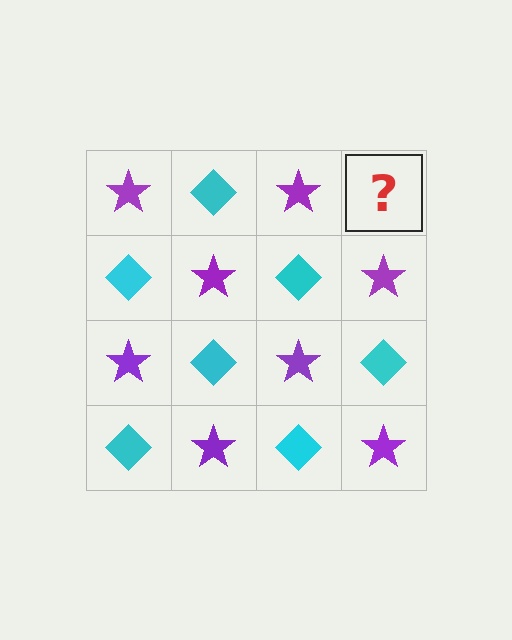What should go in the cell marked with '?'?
The missing cell should contain a cyan diamond.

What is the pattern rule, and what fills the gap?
The rule is that it alternates purple star and cyan diamond in a checkerboard pattern. The gap should be filled with a cyan diamond.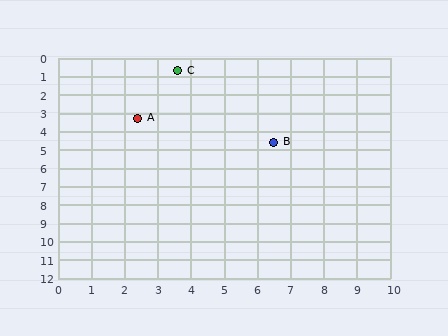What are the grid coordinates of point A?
Point A is at approximately (2.4, 3.3).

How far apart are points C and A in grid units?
Points C and A are about 2.9 grid units apart.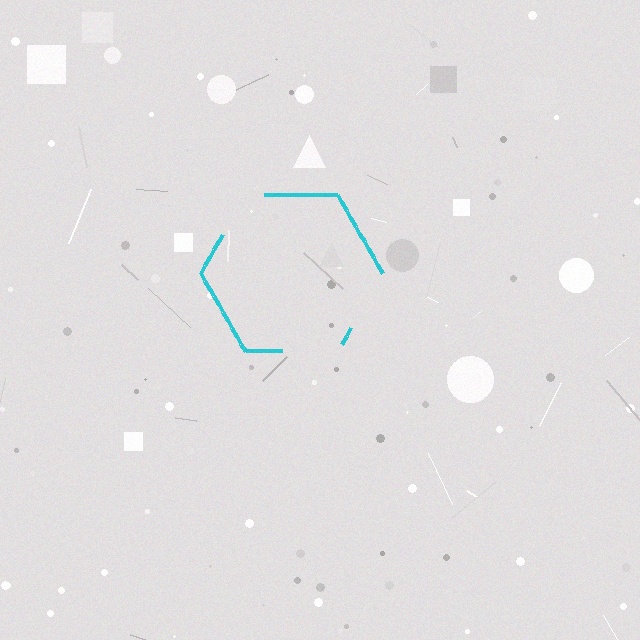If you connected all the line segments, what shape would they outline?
They would outline a hexagon.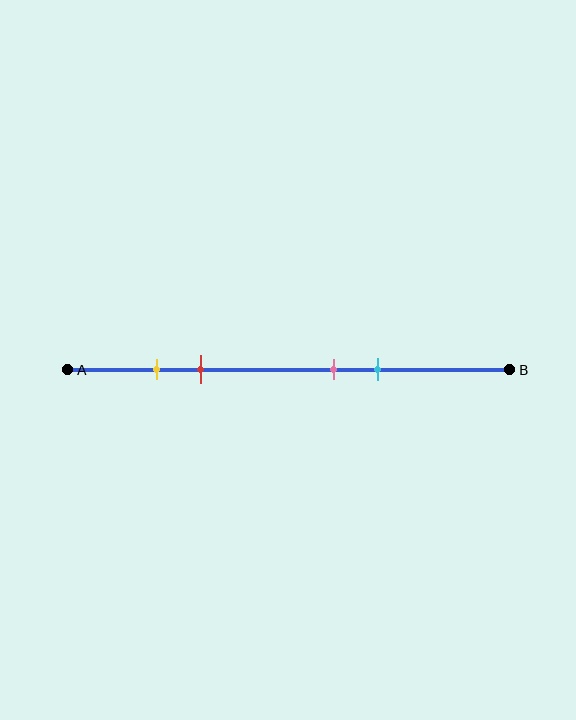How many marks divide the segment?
There are 4 marks dividing the segment.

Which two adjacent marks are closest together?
The yellow and red marks are the closest adjacent pair.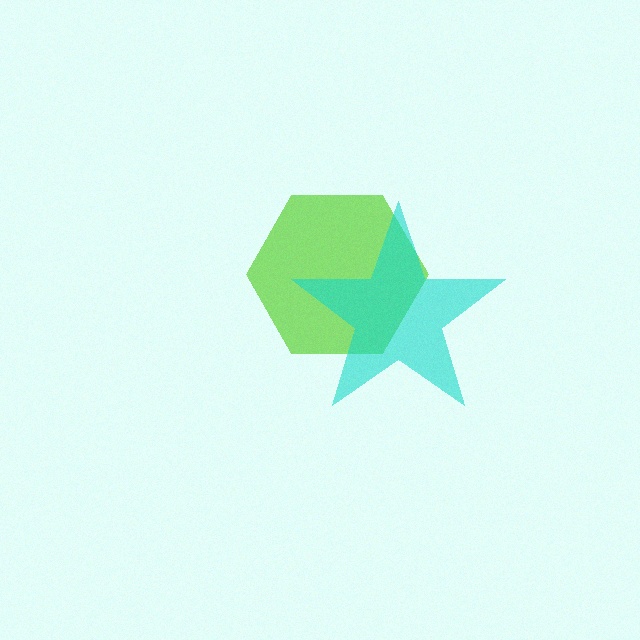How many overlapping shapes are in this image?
There are 2 overlapping shapes in the image.